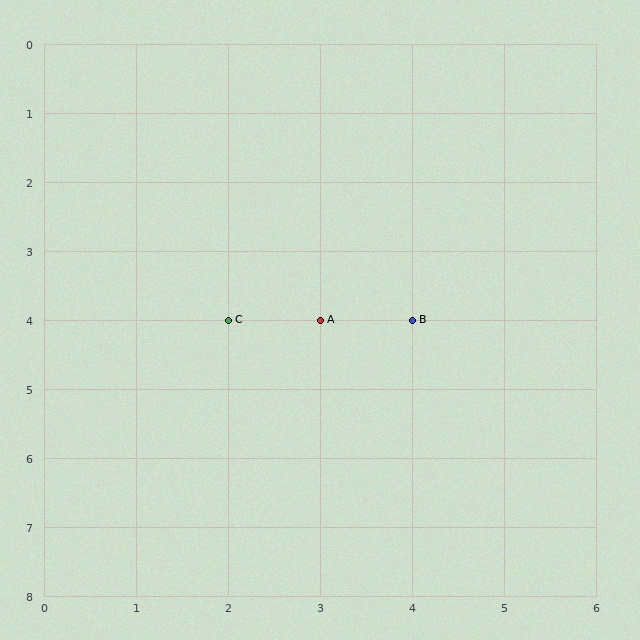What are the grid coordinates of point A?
Point A is at grid coordinates (3, 4).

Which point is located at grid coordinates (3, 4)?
Point A is at (3, 4).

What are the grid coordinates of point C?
Point C is at grid coordinates (2, 4).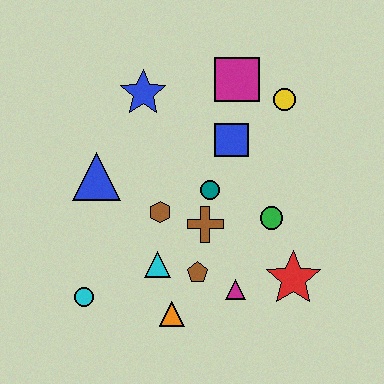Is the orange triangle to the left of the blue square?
Yes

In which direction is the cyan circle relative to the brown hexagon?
The cyan circle is below the brown hexagon.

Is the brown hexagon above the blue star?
No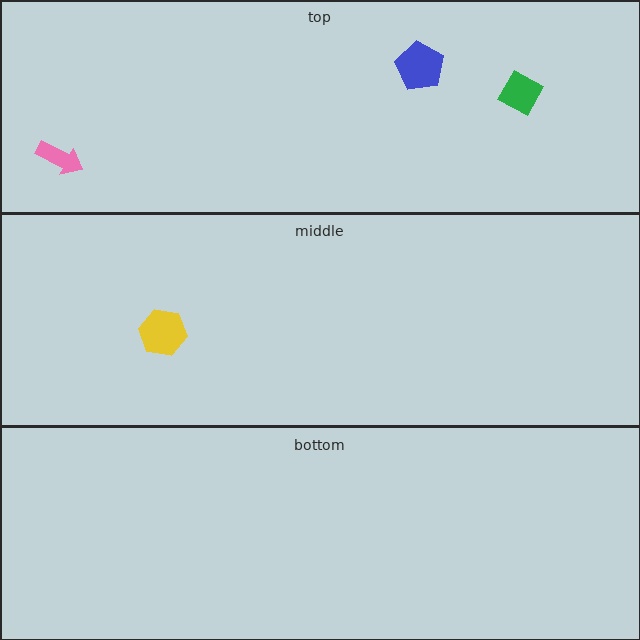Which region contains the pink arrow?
The top region.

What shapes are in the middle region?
The yellow hexagon.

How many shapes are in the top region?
3.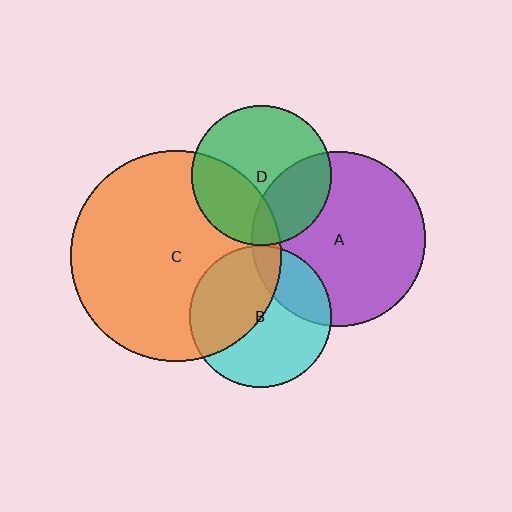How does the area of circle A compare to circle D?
Approximately 1.6 times.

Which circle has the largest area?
Circle C (orange).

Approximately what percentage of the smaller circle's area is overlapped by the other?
Approximately 5%.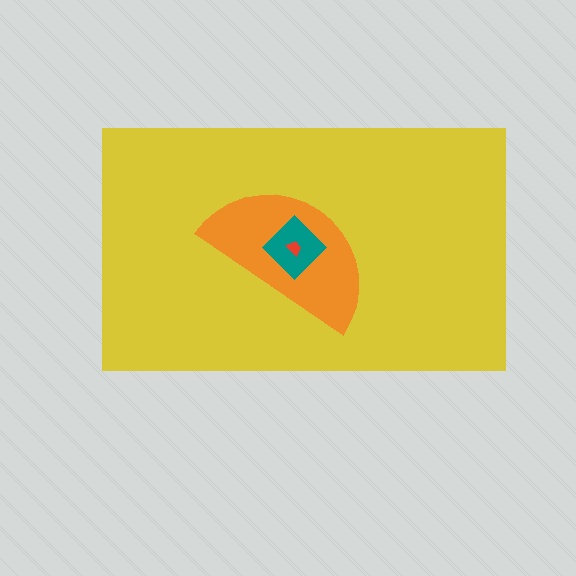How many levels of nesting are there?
4.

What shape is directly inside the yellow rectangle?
The orange semicircle.